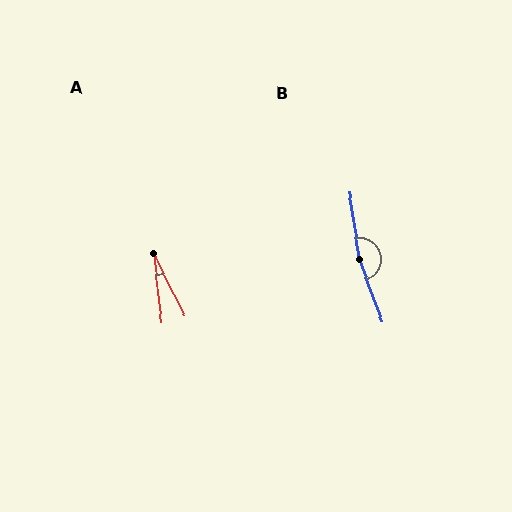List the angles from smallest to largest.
A (21°), B (168°).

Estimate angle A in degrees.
Approximately 21 degrees.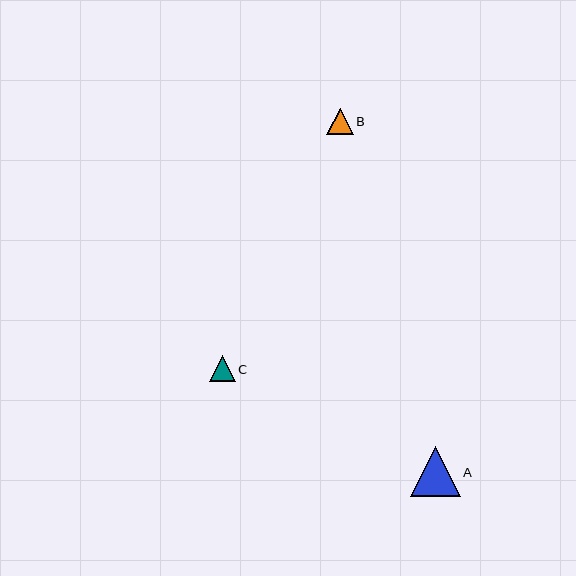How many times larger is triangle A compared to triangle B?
Triangle A is approximately 1.9 times the size of triangle B.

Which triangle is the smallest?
Triangle C is the smallest with a size of approximately 26 pixels.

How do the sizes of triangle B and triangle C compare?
Triangle B and triangle C are approximately the same size.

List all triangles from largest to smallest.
From largest to smallest: A, B, C.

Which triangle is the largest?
Triangle A is the largest with a size of approximately 49 pixels.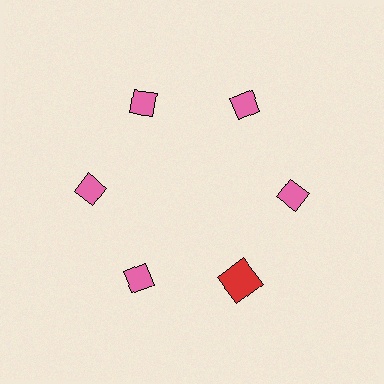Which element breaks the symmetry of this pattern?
The red square at roughly the 5 o'clock position breaks the symmetry. All other shapes are pink diamonds.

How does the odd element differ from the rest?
It differs in both color (red instead of pink) and shape (square instead of diamond).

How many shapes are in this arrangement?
There are 6 shapes arranged in a ring pattern.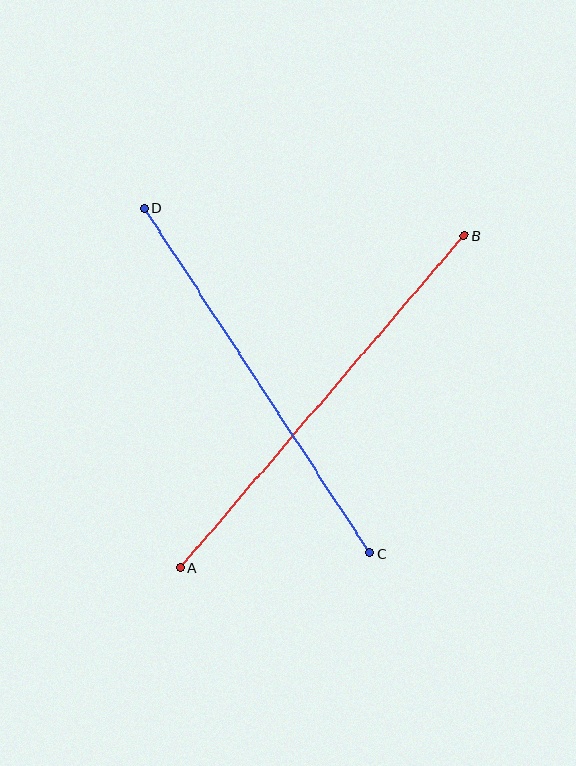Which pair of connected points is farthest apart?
Points A and B are farthest apart.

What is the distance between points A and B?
The distance is approximately 437 pixels.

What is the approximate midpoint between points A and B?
The midpoint is at approximately (322, 402) pixels.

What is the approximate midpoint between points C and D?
The midpoint is at approximately (257, 380) pixels.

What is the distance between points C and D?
The distance is approximately 412 pixels.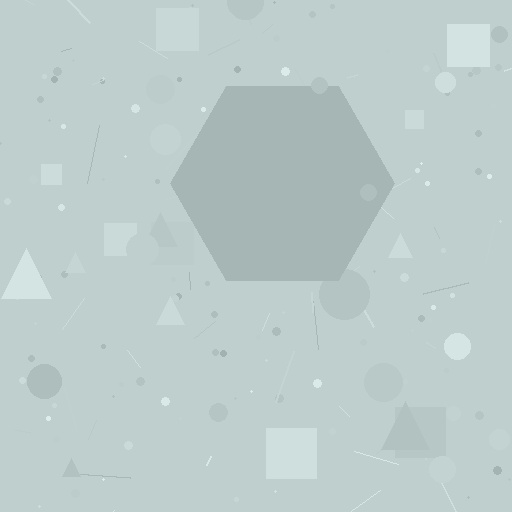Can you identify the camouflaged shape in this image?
The camouflaged shape is a hexagon.